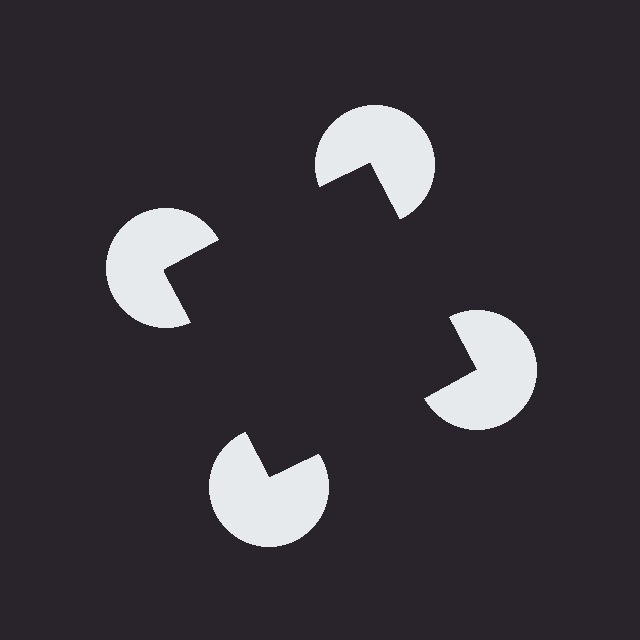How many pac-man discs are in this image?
There are 4 — one at each vertex of the illusory square.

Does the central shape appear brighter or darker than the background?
It typically appears slightly darker than the background, even though no actual brightness change is drawn.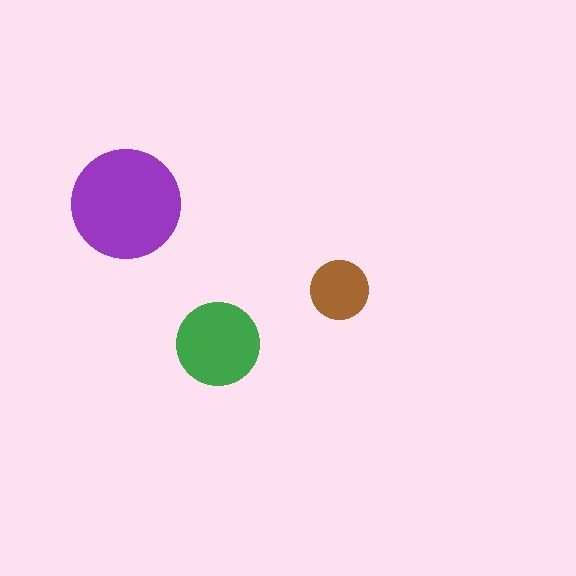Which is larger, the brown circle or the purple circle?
The purple one.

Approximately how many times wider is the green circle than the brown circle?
About 1.5 times wider.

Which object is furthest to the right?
The brown circle is rightmost.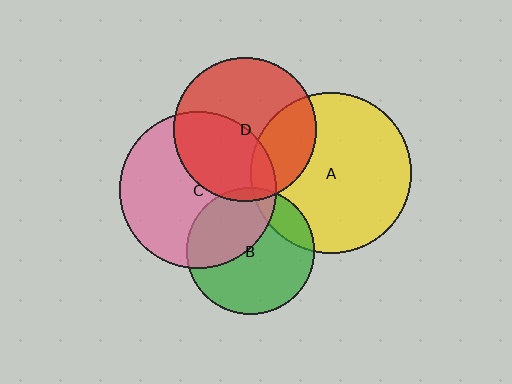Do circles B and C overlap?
Yes.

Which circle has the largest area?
Circle A (yellow).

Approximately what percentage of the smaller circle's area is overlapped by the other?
Approximately 40%.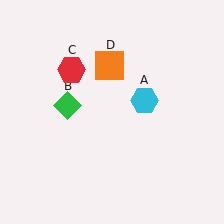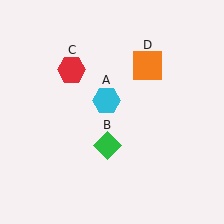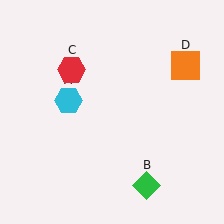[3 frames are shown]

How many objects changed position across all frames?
3 objects changed position: cyan hexagon (object A), green diamond (object B), orange square (object D).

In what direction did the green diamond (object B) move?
The green diamond (object B) moved down and to the right.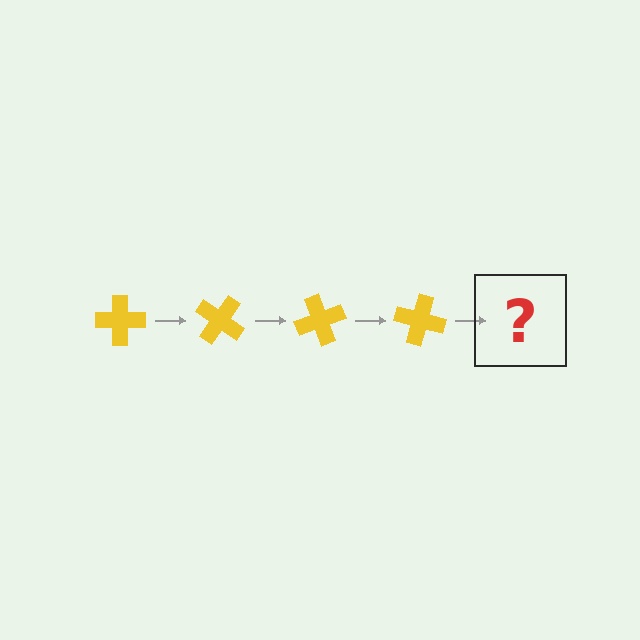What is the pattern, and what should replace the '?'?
The pattern is that the cross rotates 35 degrees each step. The '?' should be a yellow cross rotated 140 degrees.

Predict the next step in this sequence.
The next step is a yellow cross rotated 140 degrees.